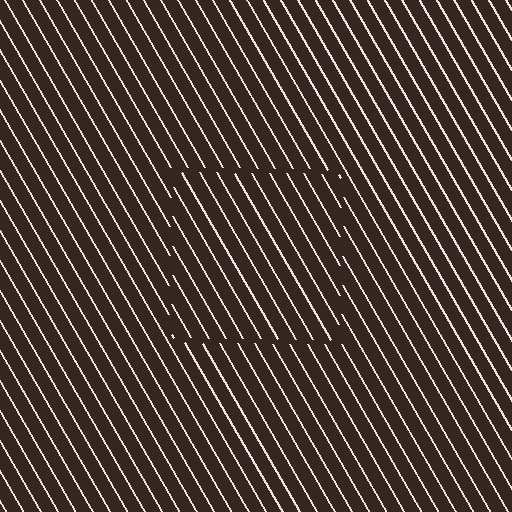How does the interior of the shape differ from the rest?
The interior of the shape contains the same grating, shifted by half a period — the contour is defined by the phase discontinuity where line-ends from the inner and outer gratings abut.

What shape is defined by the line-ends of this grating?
An illusory square. The interior of the shape contains the same grating, shifted by half a period — the contour is defined by the phase discontinuity where line-ends from the inner and outer gratings abut.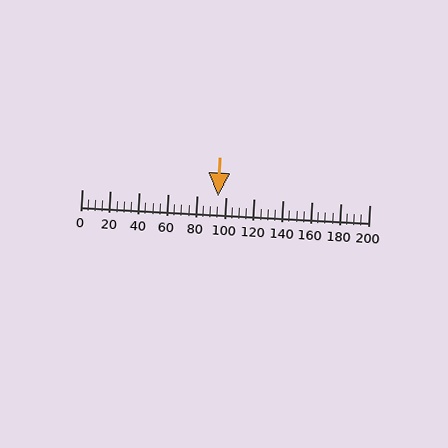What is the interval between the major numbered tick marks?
The major tick marks are spaced 20 units apart.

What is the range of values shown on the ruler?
The ruler shows values from 0 to 200.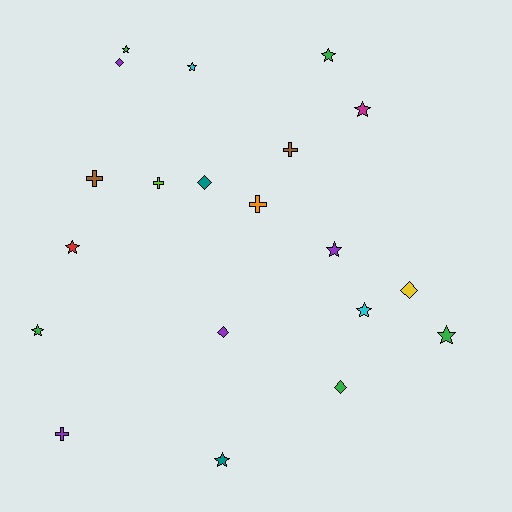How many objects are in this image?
There are 20 objects.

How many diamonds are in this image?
There are 5 diamonds.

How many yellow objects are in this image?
There is 1 yellow object.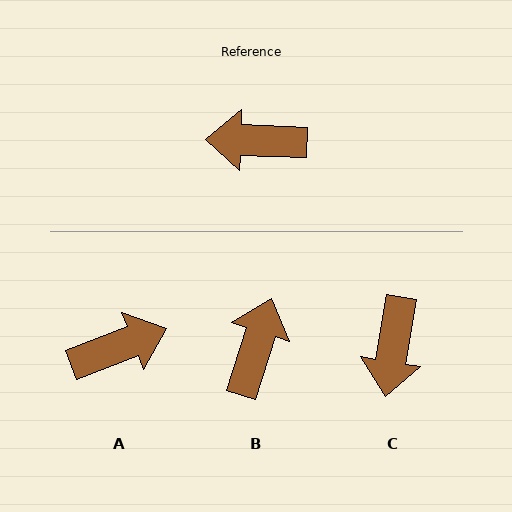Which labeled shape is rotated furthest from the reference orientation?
A, about 157 degrees away.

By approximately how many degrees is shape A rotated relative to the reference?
Approximately 157 degrees clockwise.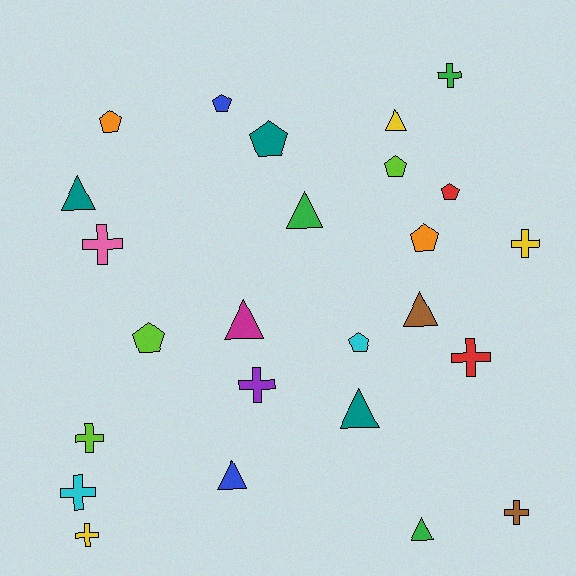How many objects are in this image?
There are 25 objects.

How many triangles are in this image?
There are 8 triangles.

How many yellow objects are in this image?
There are 3 yellow objects.